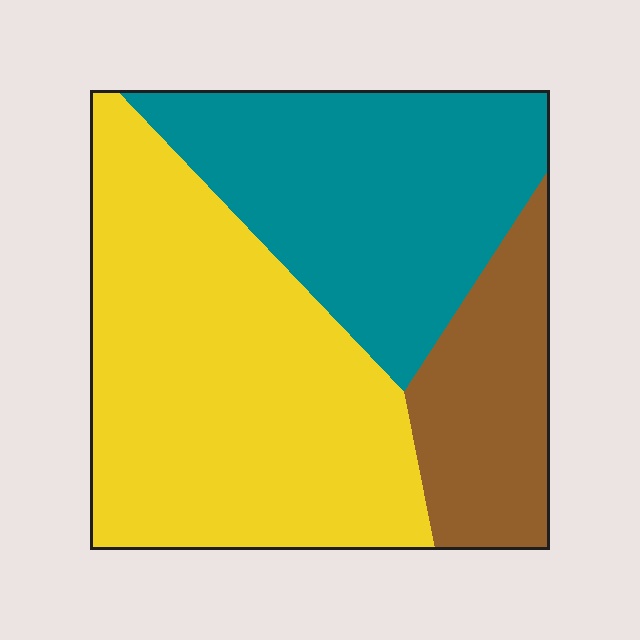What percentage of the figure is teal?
Teal covers roughly 35% of the figure.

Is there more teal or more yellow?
Yellow.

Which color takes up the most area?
Yellow, at roughly 50%.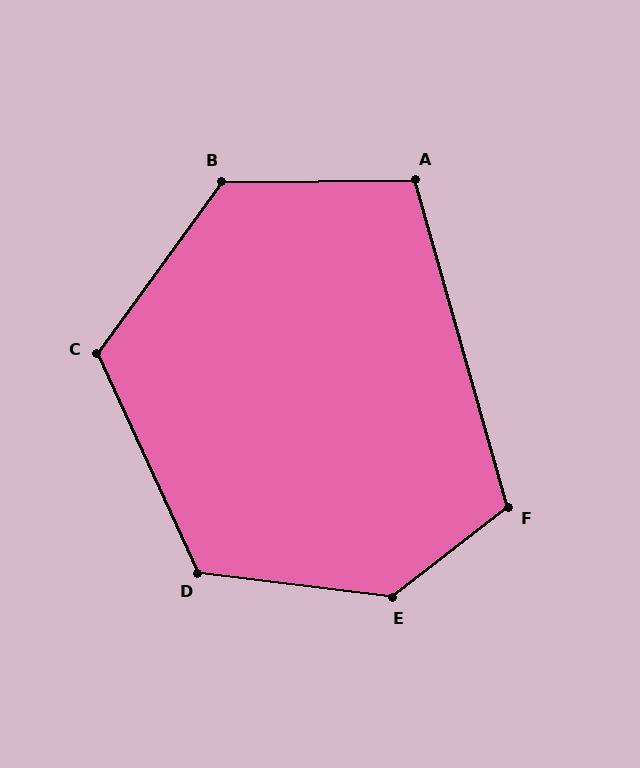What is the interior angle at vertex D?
Approximately 122 degrees (obtuse).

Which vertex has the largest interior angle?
E, at approximately 135 degrees.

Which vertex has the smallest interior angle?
A, at approximately 105 degrees.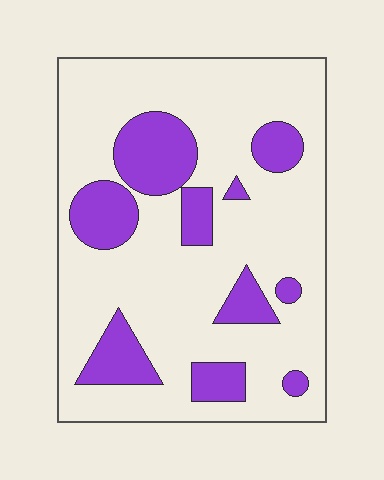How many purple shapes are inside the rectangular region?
10.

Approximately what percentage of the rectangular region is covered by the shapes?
Approximately 25%.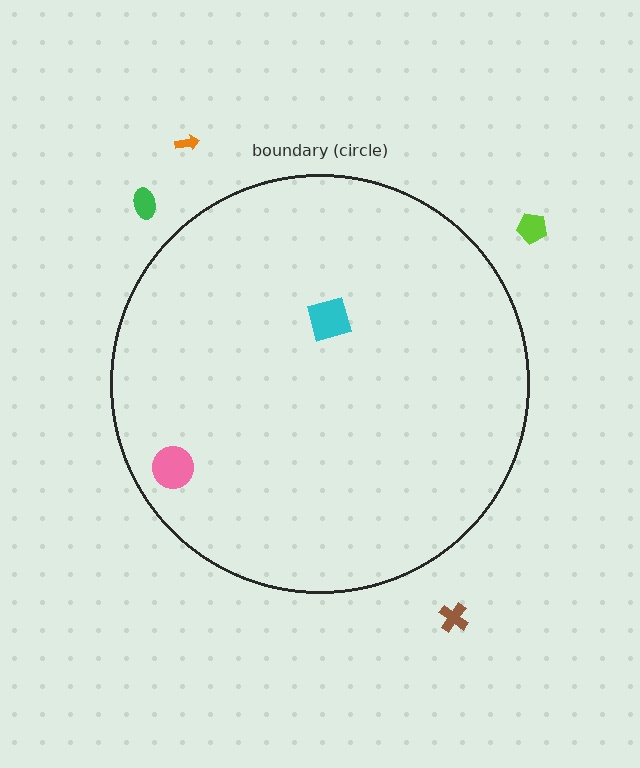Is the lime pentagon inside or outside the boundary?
Outside.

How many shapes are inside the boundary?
2 inside, 4 outside.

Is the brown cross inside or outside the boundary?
Outside.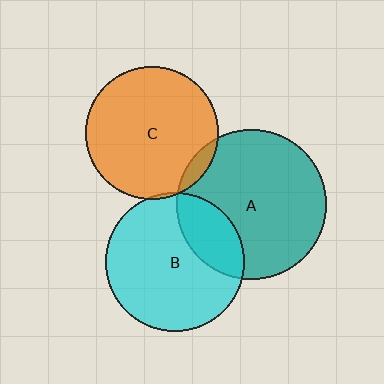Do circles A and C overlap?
Yes.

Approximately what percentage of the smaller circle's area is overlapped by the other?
Approximately 5%.